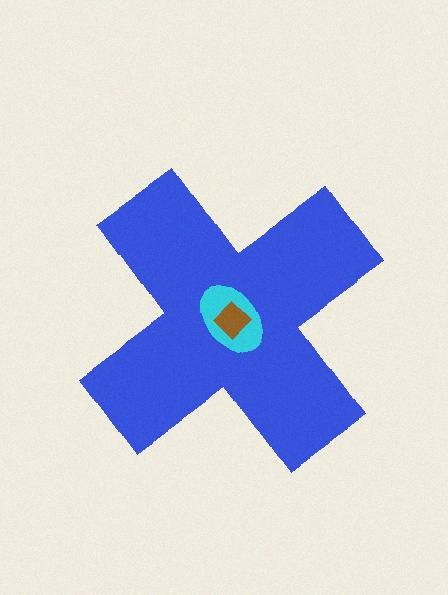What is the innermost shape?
The brown diamond.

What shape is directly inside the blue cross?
The cyan ellipse.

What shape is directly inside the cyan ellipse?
The brown diamond.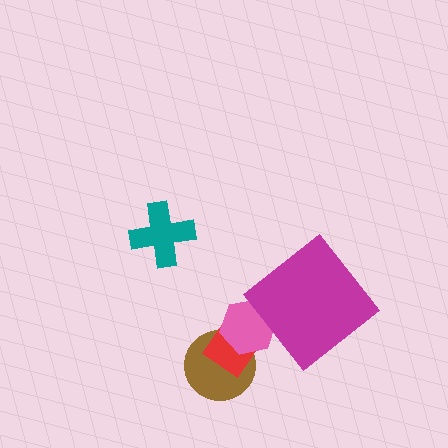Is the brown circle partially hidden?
Yes, it is partially covered by another shape.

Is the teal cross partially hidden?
No, no other shape covers it.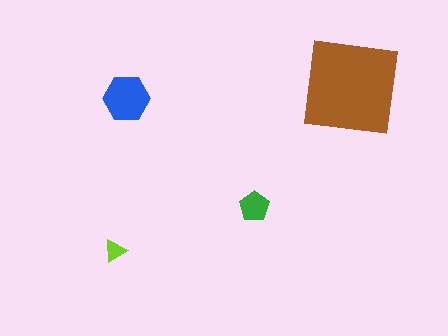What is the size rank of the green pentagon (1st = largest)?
3rd.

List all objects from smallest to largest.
The lime triangle, the green pentagon, the blue hexagon, the brown square.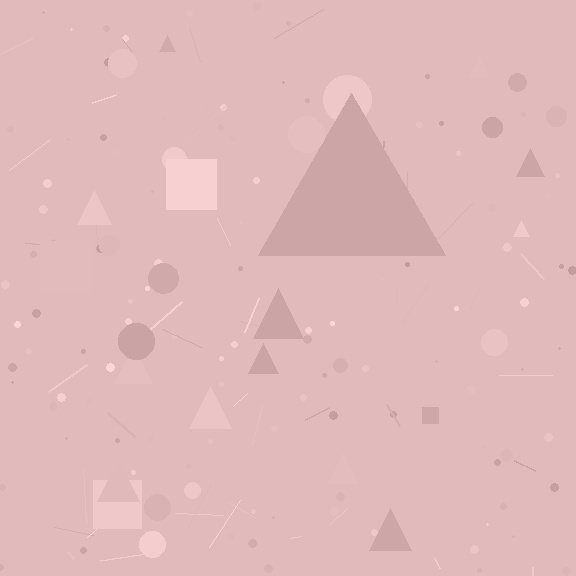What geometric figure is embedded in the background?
A triangle is embedded in the background.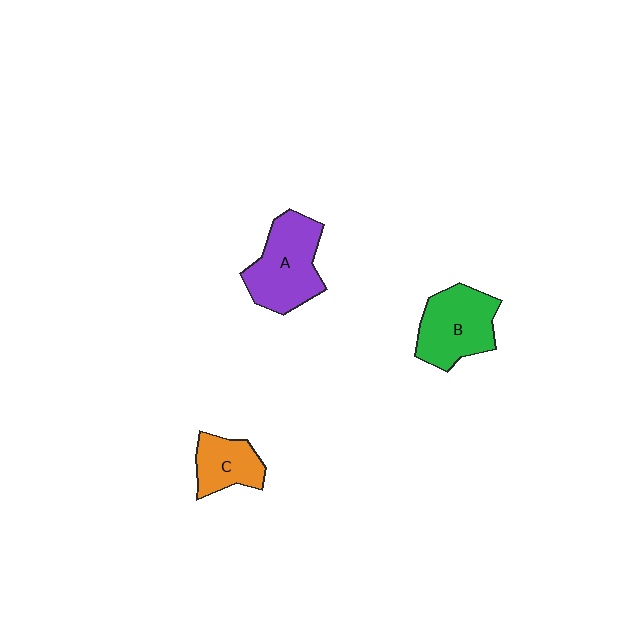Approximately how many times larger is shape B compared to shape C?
Approximately 1.6 times.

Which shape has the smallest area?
Shape C (orange).